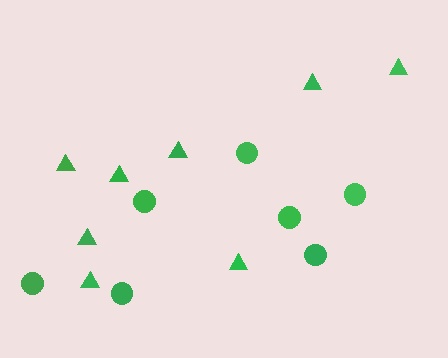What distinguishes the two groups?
There are 2 groups: one group of triangles (8) and one group of circles (7).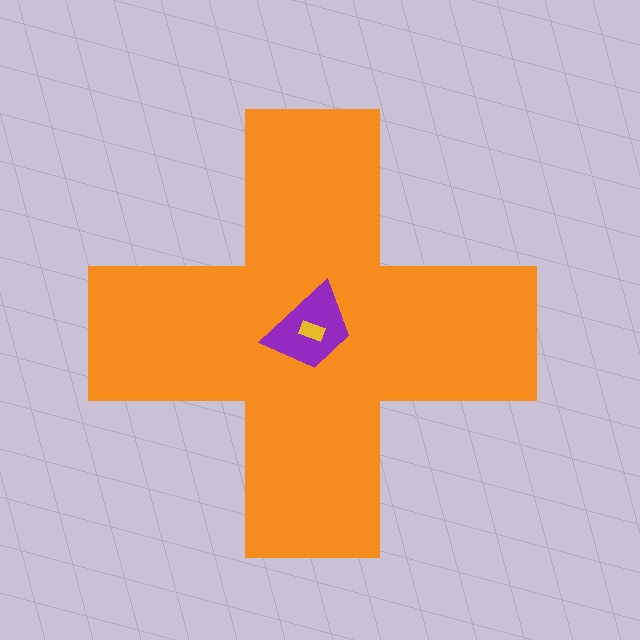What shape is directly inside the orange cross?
The purple trapezoid.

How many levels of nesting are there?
3.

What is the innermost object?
The yellow rectangle.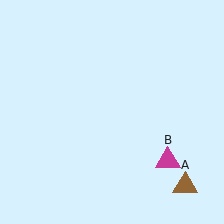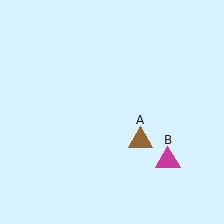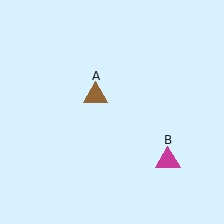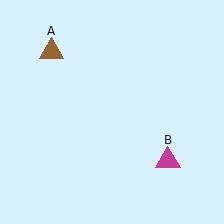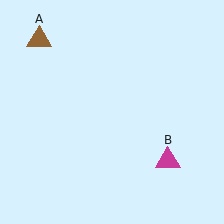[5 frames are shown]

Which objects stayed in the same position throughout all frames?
Magenta triangle (object B) remained stationary.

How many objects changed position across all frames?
1 object changed position: brown triangle (object A).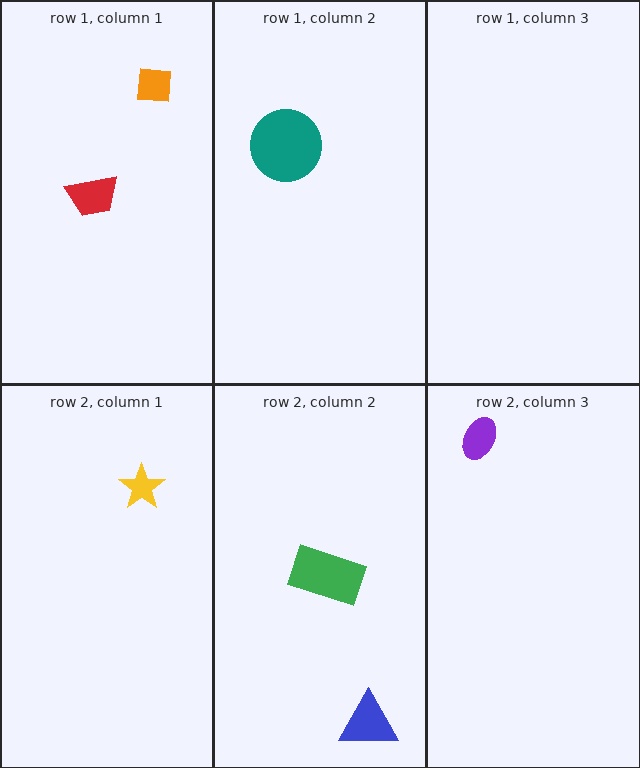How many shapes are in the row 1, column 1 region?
2.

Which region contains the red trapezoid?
The row 1, column 1 region.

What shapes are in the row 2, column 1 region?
The yellow star.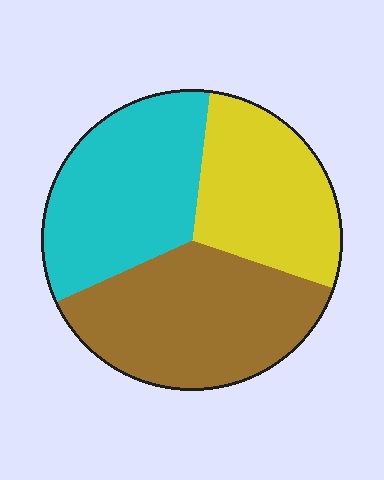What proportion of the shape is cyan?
Cyan covers roughly 35% of the shape.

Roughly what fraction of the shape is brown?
Brown takes up between a third and a half of the shape.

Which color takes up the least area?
Yellow, at roughly 30%.